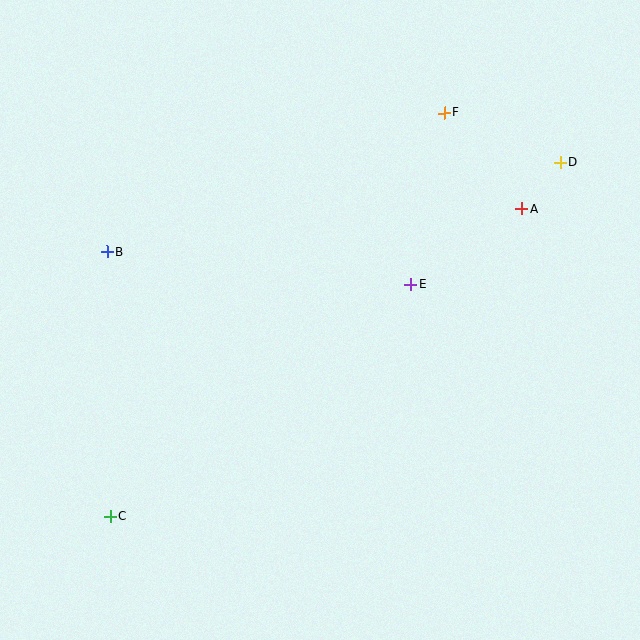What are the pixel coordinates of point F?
Point F is at (444, 113).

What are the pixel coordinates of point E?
Point E is at (411, 284).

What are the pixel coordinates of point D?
Point D is at (560, 163).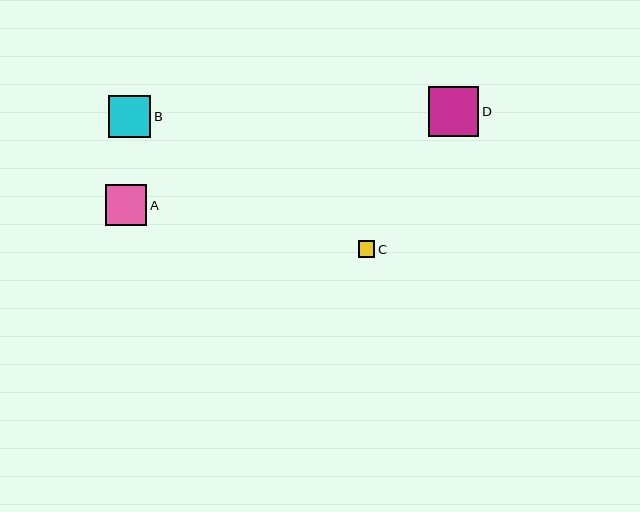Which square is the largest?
Square D is the largest with a size of approximately 50 pixels.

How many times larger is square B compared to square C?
Square B is approximately 2.6 times the size of square C.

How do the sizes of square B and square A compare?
Square B and square A are approximately the same size.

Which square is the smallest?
Square C is the smallest with a size of approximately 16 pixels.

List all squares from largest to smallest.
From largest to smallest: D, B, A, C.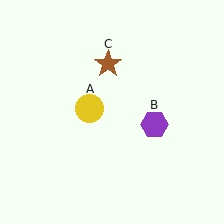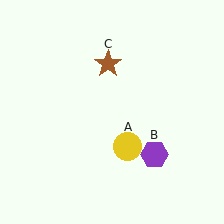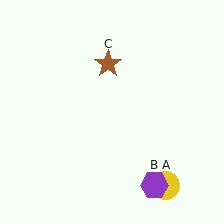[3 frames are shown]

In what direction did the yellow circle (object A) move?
The yellow circle (object A) moved down and to the right.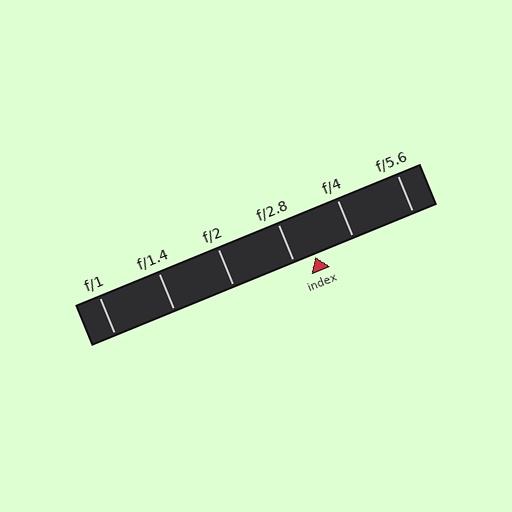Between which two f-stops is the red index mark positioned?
The index mark is between f/2.8 and f/4.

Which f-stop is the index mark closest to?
The index mark is closest to f/2.8.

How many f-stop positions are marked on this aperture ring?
There are 6 f-stop positions marked.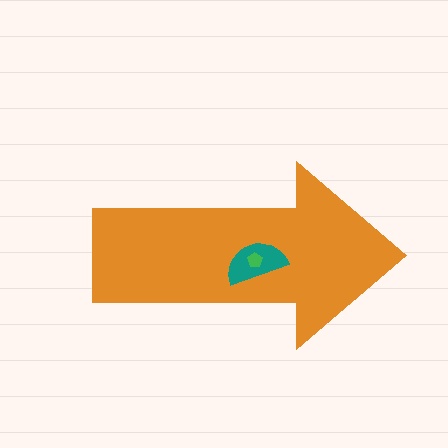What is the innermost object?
The green pentagon.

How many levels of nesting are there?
3.